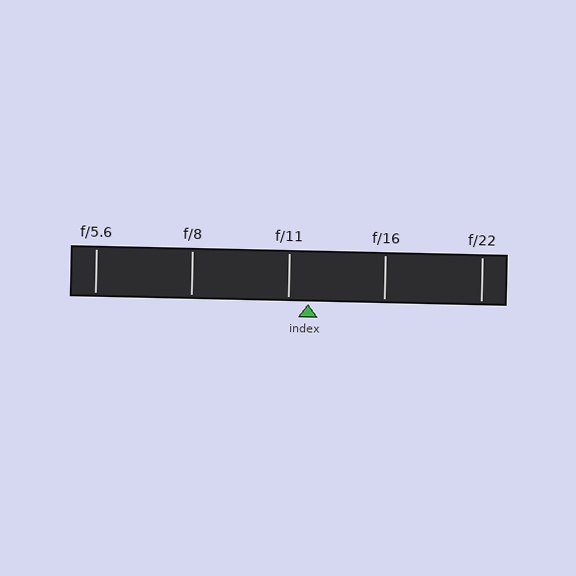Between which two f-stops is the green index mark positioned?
The index mark is between f/11 and f/16.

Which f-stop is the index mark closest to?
The index mark is closest to f/11.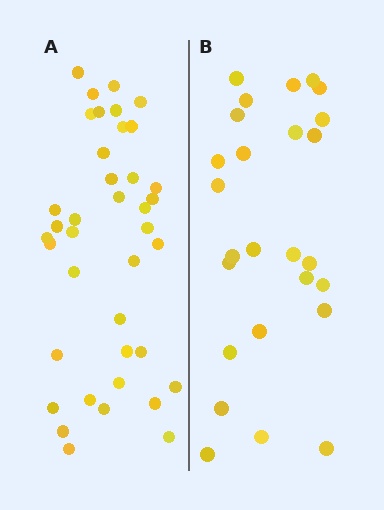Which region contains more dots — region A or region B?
Region A (the left region) has more dots.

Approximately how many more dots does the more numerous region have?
Region A has approximately 15 more dots than region B.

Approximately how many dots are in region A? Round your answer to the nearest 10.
About 40 dots. (The exact count is 39, which rounds to 40.)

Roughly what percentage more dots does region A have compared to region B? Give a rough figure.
About 50% more.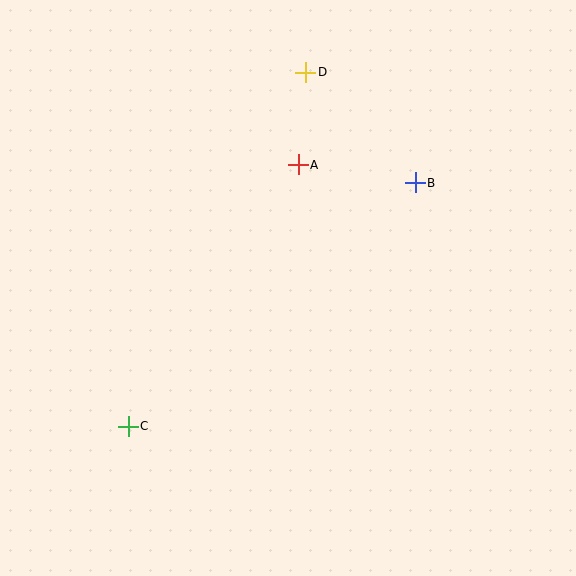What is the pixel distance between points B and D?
The distance between B and D is 156 pixels.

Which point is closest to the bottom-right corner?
Point B is closest to the bottom-right corner.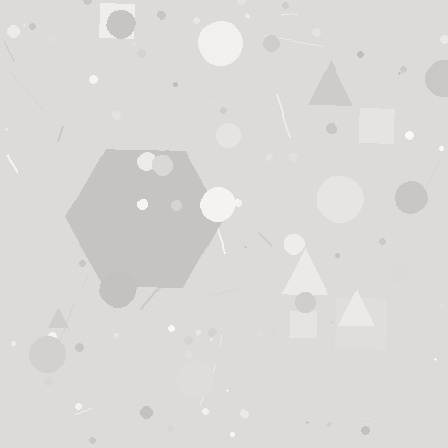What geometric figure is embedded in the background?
A hexagon is embedded in the background.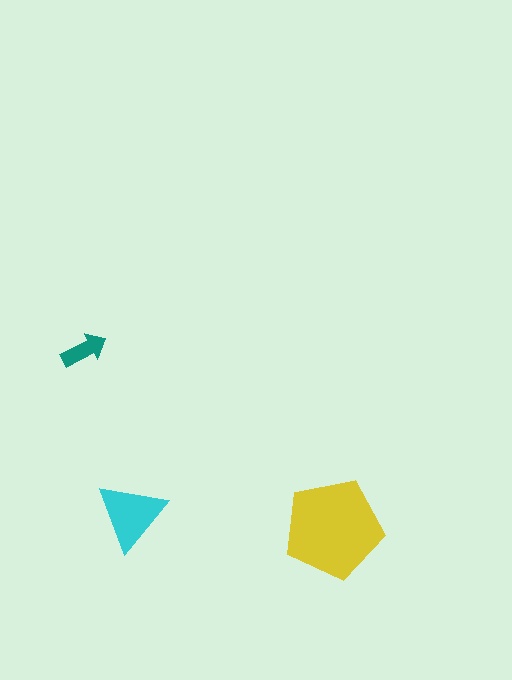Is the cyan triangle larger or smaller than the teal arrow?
Larger.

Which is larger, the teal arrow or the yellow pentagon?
The yellow pentagon.